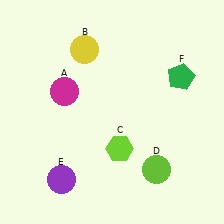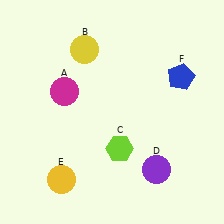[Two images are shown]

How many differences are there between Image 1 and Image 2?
There are 3 differences between the two images.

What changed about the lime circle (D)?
In Image 1, D is lime. In Image 2, it changed to purple.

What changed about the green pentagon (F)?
In Image 1, F is green. In Image 2, it changed to blue.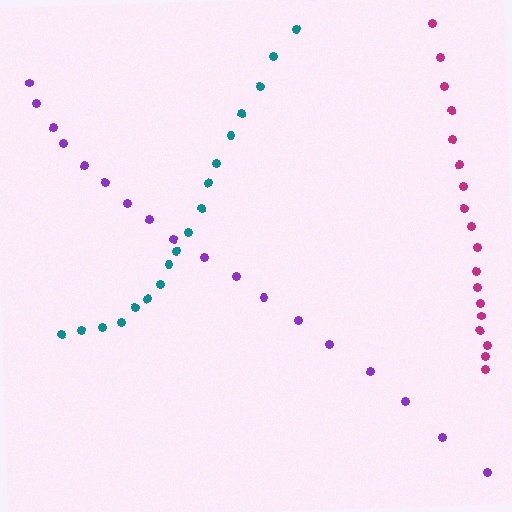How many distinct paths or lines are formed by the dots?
There are 3 distinct paths.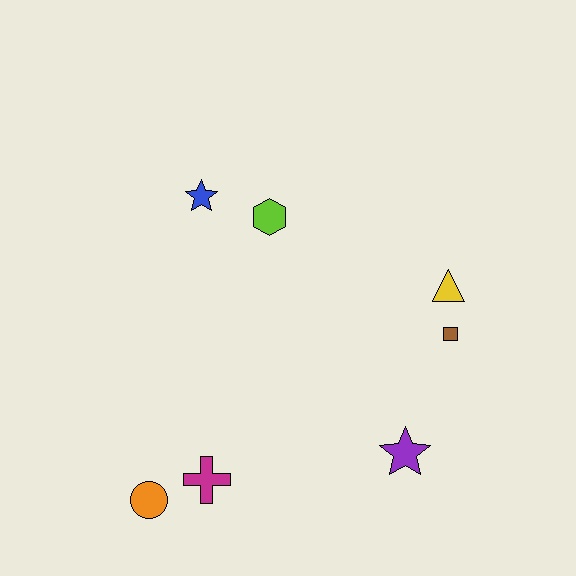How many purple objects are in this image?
There is 1 purple object.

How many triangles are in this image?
There is 1 triangle.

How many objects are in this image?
There are 7 objects.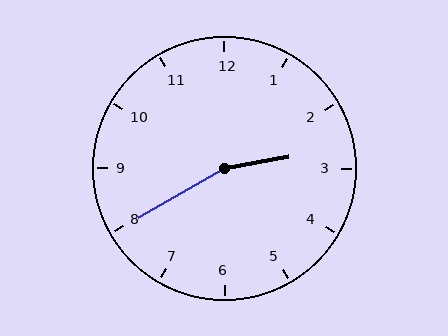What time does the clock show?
2:40.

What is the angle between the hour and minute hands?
Approximately 160 degrees.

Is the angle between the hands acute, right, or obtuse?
It is obtuse.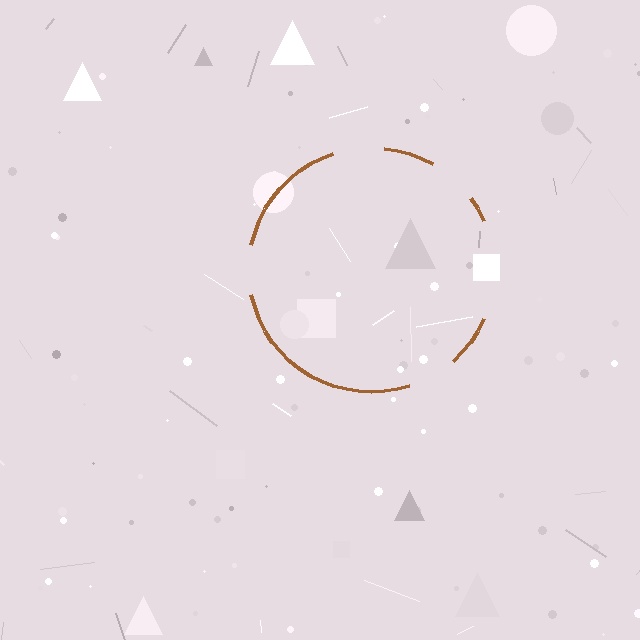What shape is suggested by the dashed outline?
The dashed outline suggests a circle.